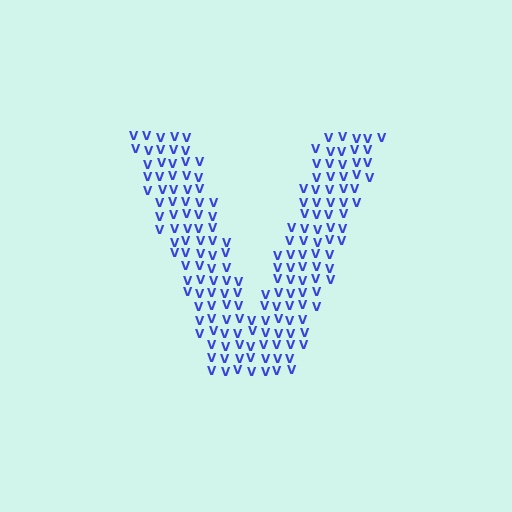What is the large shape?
The large shape is the letter V.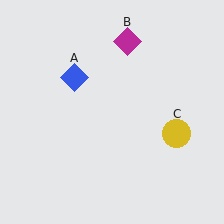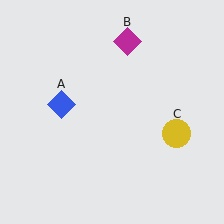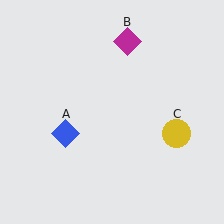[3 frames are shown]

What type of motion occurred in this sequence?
The blue diamond (object A) rotated counterclockwise around the center of the scene.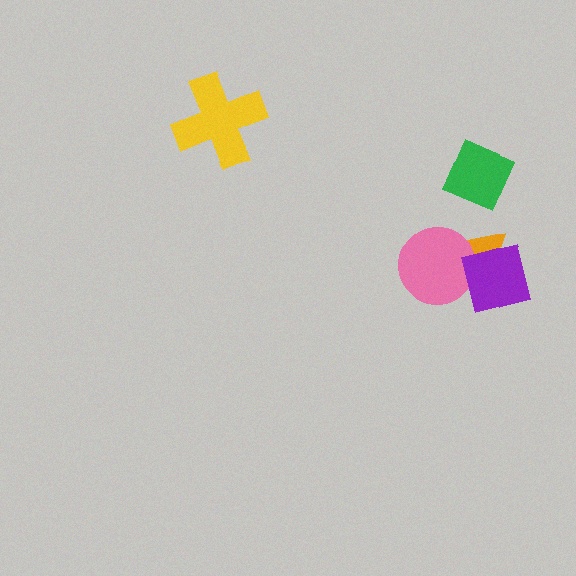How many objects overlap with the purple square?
2 objects overlap with the purple square.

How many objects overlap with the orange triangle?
2 objects overlap with the orange triangle.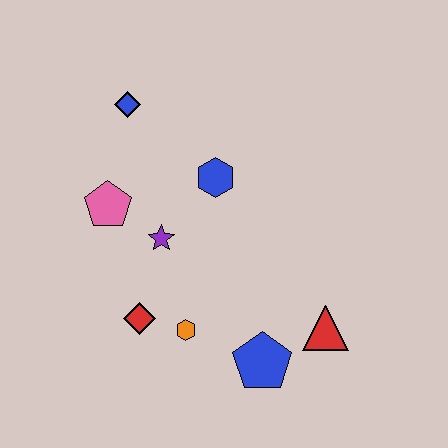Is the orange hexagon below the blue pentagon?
No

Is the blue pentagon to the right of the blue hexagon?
Yes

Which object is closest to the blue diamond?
The pink pentagon is closest to the blue diamond.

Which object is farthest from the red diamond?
The blue diamond is farthest from the red diamond.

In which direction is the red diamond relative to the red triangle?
The red diamond is to the left of the red triangle.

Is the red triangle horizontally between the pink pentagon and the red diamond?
No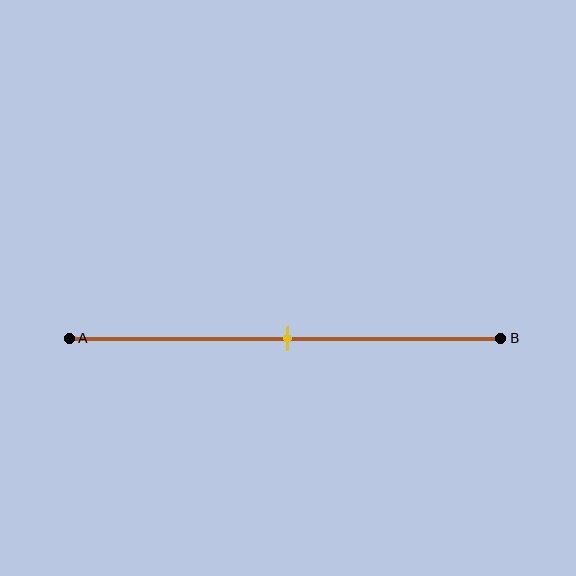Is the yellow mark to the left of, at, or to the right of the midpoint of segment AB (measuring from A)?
The yellow mark is approximately at the midpoint of segment AB.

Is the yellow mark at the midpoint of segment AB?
Yes, the mark is approximately at the midpoint.